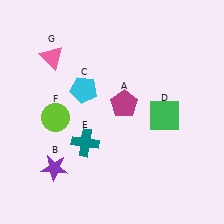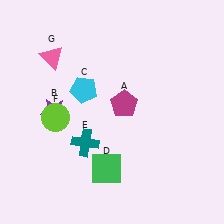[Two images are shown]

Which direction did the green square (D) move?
The green square (D) moved left.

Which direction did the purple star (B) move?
The purple star (B) moved up.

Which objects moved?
The objects that moved are: the purple star (B), the green square (D).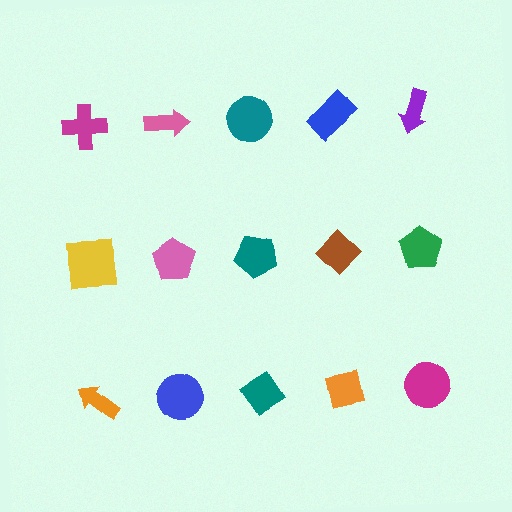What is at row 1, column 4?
A blue rectangle.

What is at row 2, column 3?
A teal pentagon.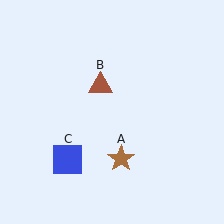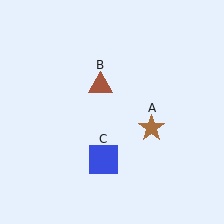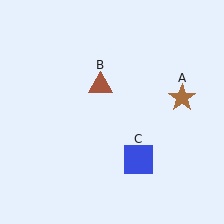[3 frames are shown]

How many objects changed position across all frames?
2 objects changed position: brown star (object A), blue square (object C).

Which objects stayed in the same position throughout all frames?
Brown triangle (object B) remained stationary.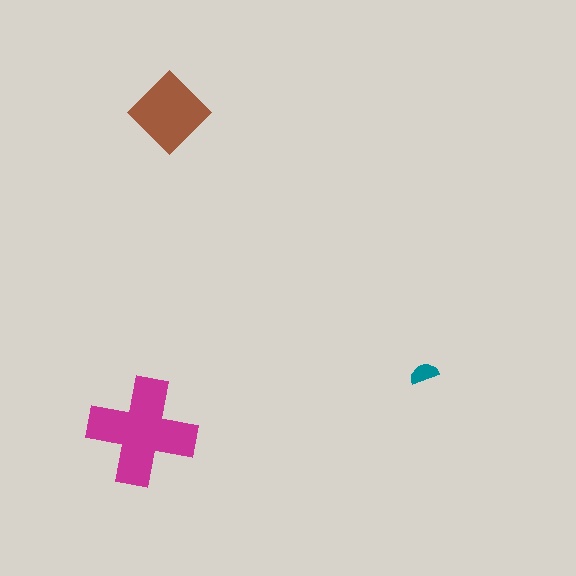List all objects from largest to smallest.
The magenta cross, the brown diamond, the teal semicircle.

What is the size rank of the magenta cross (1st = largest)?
1st.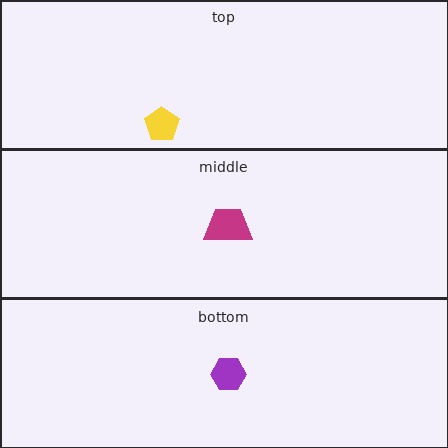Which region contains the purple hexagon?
The bottom region.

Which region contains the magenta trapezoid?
The middle region.